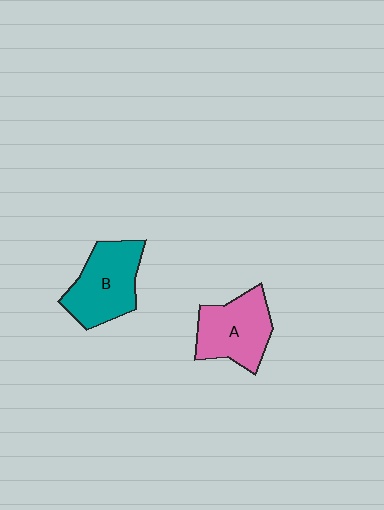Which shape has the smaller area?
Shape A (pink).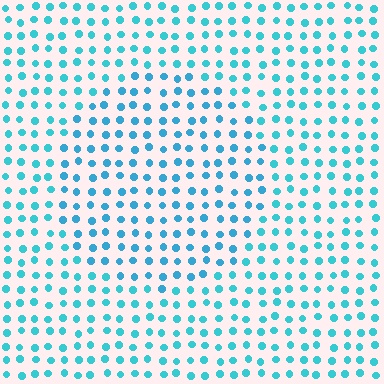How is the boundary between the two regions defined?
The boundary is defined purely by a slight shift in hue (about 14 degrees). Spacing, size, and orientation are identical on both sides.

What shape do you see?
I see a circle.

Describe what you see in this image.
The image is filled with small cyan elements in a uniform arrangement. A circle-shaped region is visible where the elements are tinted to a slightly different hue, forming a subtle color boundary.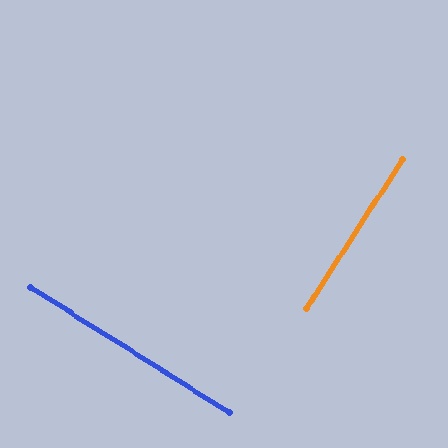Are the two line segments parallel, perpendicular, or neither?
Perpendicular — they meet at approximately 90°.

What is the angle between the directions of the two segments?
Approximately 90 degrees.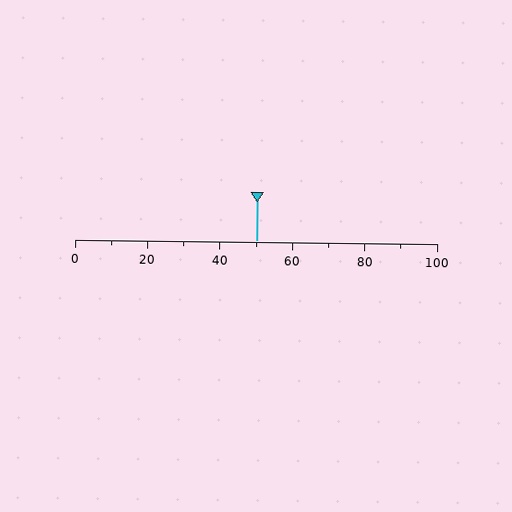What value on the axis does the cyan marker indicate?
The marker indicates approximately 50.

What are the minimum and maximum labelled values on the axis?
The axis runs from 0 to 100.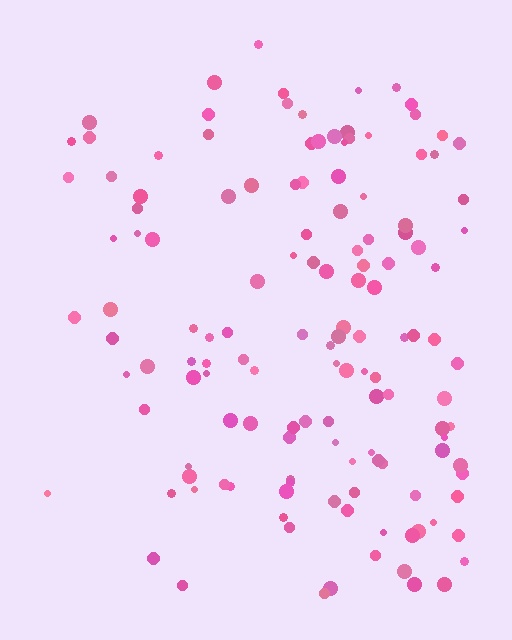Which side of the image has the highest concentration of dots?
The right.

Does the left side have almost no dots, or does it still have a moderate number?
Still a moderate number, just noticeably fewer than the right.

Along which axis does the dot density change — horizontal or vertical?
Horizontal.